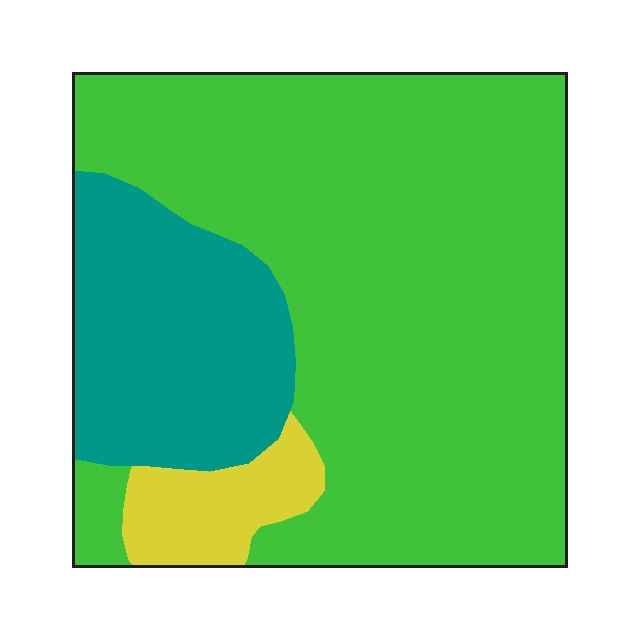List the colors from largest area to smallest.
From largest to smallest: green, teal, yellow.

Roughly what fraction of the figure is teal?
Teal takes up between a sixth and a third of the figure.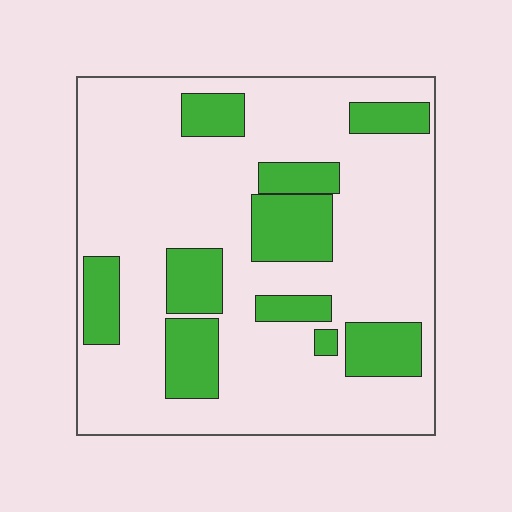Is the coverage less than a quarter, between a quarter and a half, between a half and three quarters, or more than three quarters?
Less than a quarter.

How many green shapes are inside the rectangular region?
10.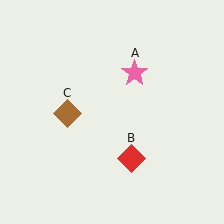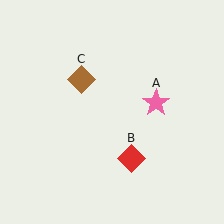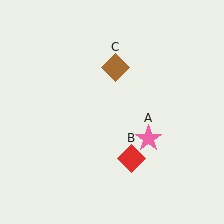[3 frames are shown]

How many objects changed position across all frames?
2 objects changed position: pink star (object A), brown diamond (object C).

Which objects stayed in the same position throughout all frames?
Red diamond (object B) remained stationary.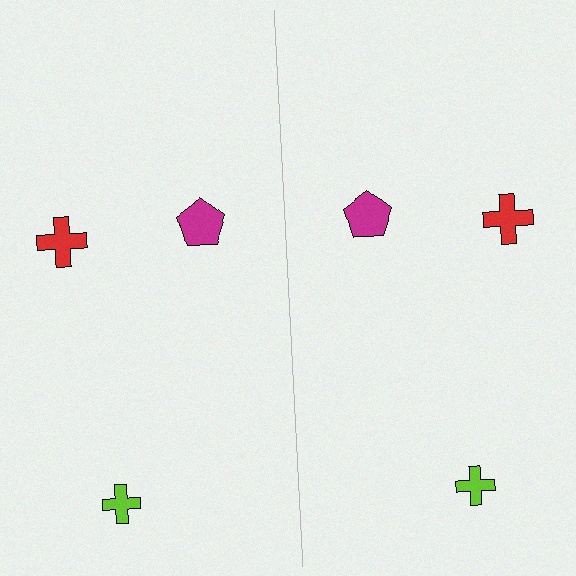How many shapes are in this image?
There are 6 shapes in this image.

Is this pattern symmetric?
Yes, this pattern has bilateral (reflection) symmetry.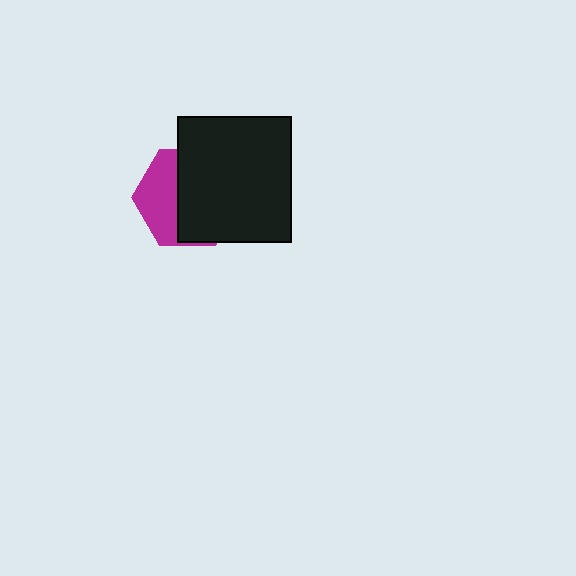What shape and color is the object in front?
The object in front is a black rectangle.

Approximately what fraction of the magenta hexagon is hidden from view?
Roughly 61% of the magenta hexagon is hidden behind the black rectangle.